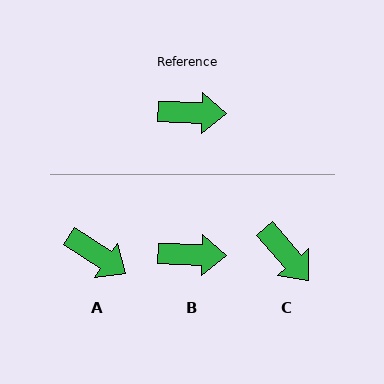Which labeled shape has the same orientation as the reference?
B.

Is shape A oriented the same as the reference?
No, it is off by about 31 degrees.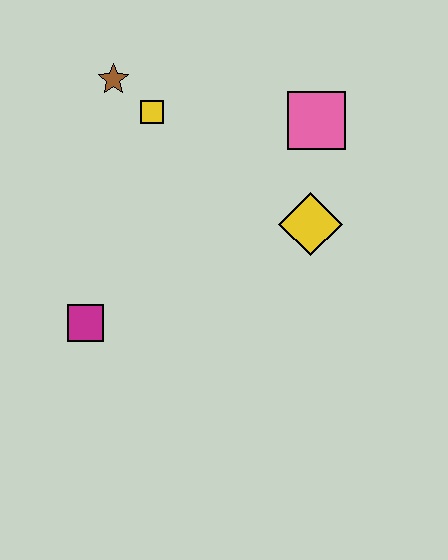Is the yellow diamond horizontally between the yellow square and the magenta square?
No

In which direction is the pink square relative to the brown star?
The pink square is to the right of the brown star.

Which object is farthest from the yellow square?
The magenta square is farthest from the yellow square.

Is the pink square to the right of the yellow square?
Yes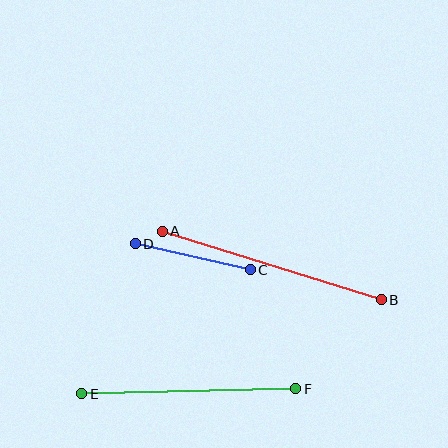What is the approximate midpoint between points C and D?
The midpoint is at approximately (193, 257) pixels.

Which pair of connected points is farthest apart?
Points A and B are farthest apart.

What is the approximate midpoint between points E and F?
The midpoint is at approximately (189, 391) pixels.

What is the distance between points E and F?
The distance is approximately 214 pixels.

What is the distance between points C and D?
The distance is approximately 118 pixels.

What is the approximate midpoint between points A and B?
The midpoint is at approximately (272, 266) pixels.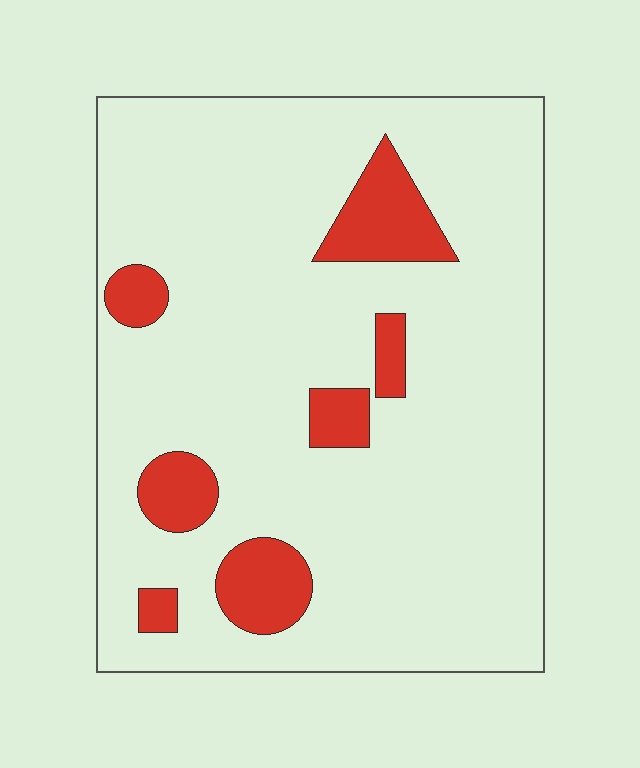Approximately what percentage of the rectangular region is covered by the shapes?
Approximately 15%.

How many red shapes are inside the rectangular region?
7.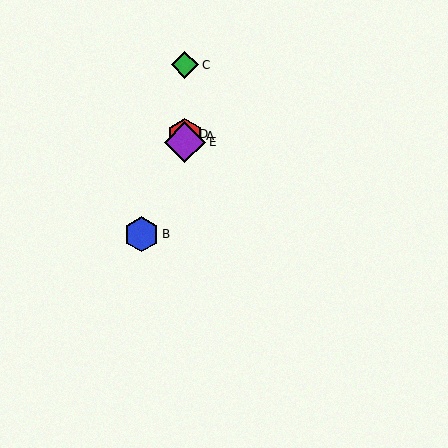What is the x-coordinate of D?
Object D is at x≈185.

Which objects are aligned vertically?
Objects A, C, D, E are aligned vertically.